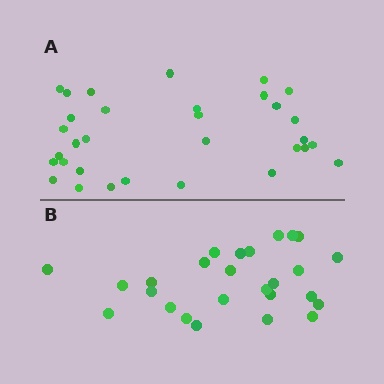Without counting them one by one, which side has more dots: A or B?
Region A (the top region) has more dots.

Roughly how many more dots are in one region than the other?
Region A has about 6 more dots than region B.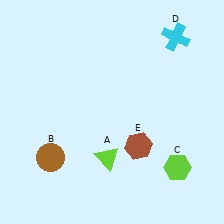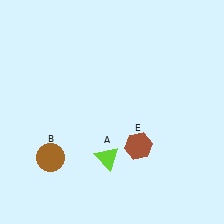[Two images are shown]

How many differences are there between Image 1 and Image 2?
There are 2 differences between the two images.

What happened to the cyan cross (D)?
The cyan cross (D) was removed in Image 2. It was in the top-right area of Image 1.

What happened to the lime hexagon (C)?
The lime hexagon (C) was removed in Image 2. It was in the bottom-right area of Image 1.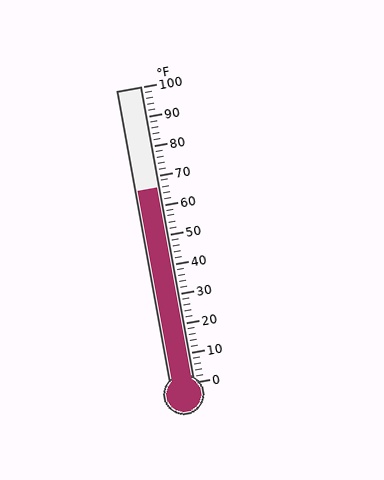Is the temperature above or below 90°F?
The temperature is below 90°F.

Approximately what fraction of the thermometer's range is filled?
The thermometer is filled to approximately 65% of its range.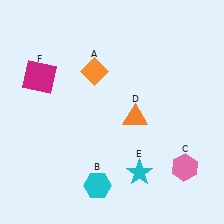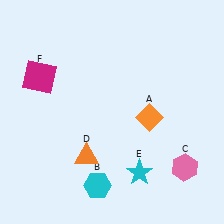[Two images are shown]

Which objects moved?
The objects that moved are: the orange diamond (A), the orange triangle (D).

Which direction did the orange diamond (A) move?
The orange diamond (A) moved right.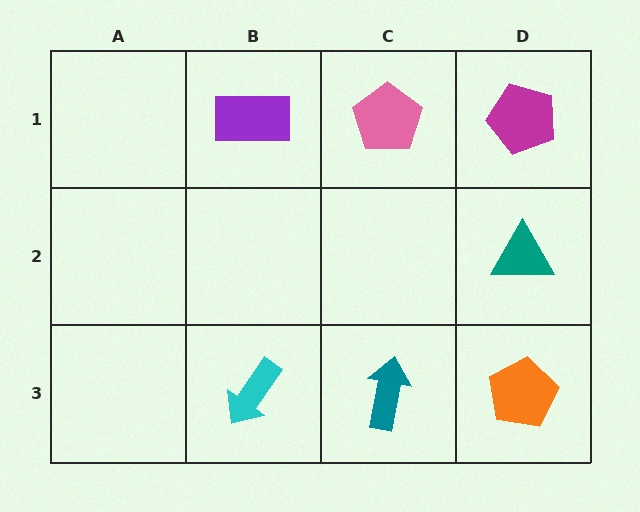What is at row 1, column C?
A pink pentagon.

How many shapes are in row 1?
3 shapes.